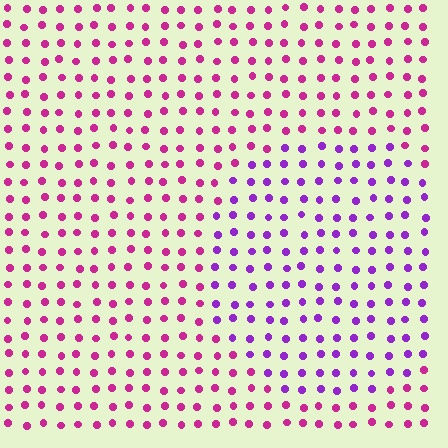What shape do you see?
I see a circle.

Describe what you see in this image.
The image is filled with small magenta elements in a uniform arrangement. A circle-shaped region is visible where the elements are tinted to a slightly different hue, forming a subtle color boundary.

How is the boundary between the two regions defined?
The boundary is defined purely by a slight shift in hue (about 40 degrees). Spacing, size, and orientation are identical on both sides.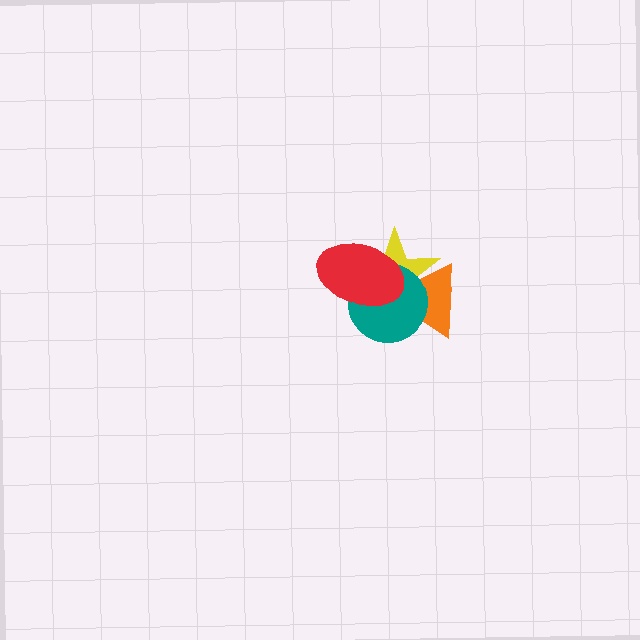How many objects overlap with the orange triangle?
3 objects overlap with the orange triangle.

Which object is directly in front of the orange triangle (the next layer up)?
The teal circle is directly in front of the orange triangle.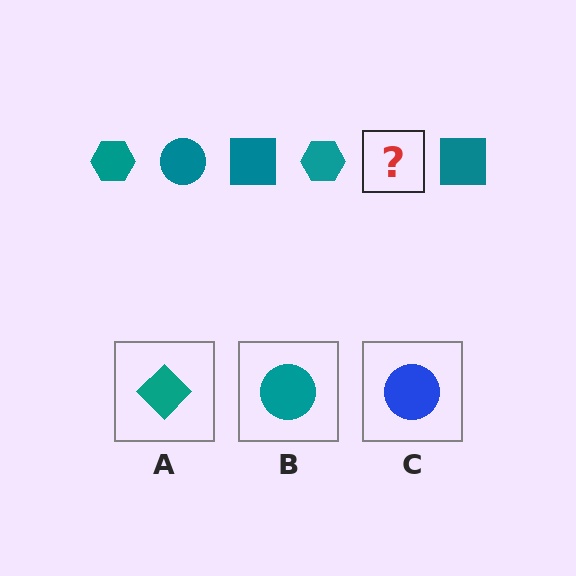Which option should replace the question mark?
Option B.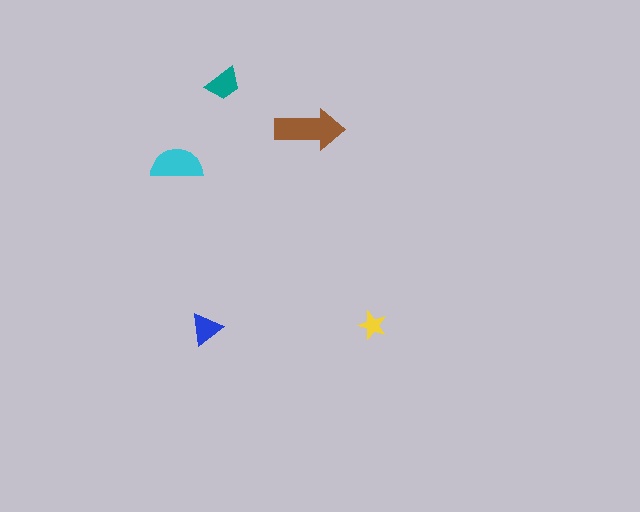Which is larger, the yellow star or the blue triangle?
The blue triangle.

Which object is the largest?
The brown arrow.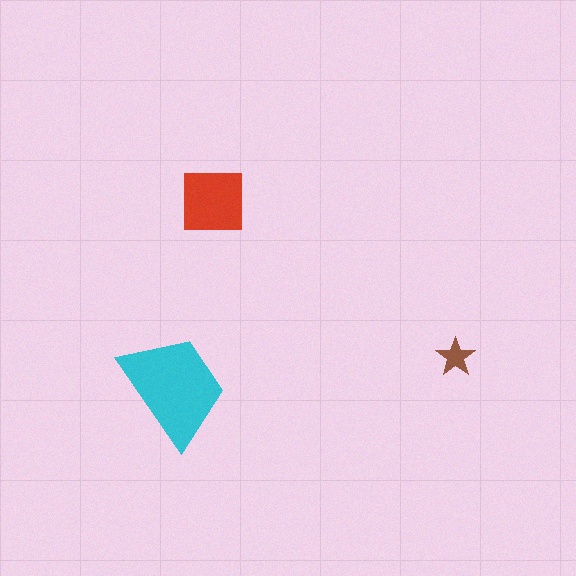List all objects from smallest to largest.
The brown star, the red square, the cyan trapezoid.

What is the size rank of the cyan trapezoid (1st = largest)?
1st.